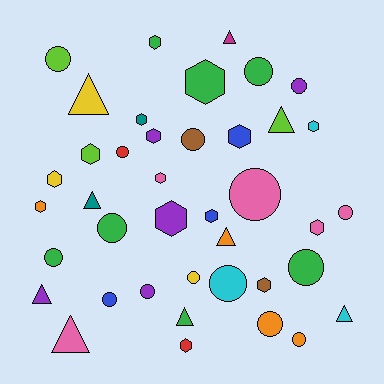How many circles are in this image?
There are 16 circles.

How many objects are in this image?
There are 40 objects.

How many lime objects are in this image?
There are 3 lime objects.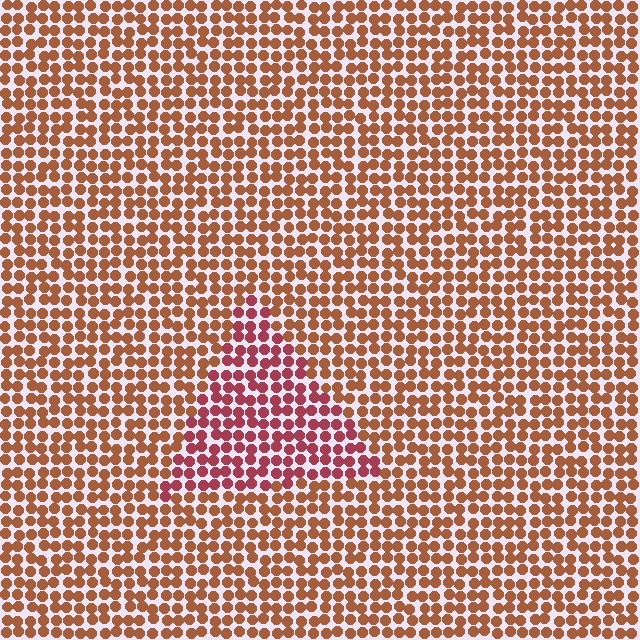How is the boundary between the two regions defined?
The boundary is defined purely by a slight shift in hue (about 32 degrees). Spacing, size, and orientation are identical on both sides.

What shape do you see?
I see a triangle.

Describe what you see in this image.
The image is filled with small brown elements in a uniform arrangement. A triangle-shaped region is visible where the elements are tinted to a slightly different hue, forming a subtle color boundary.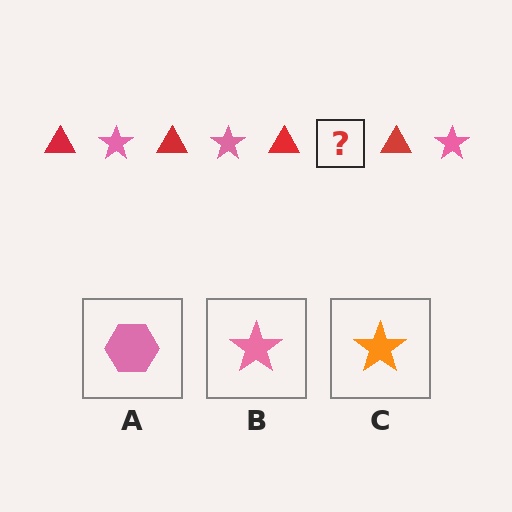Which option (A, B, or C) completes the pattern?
B.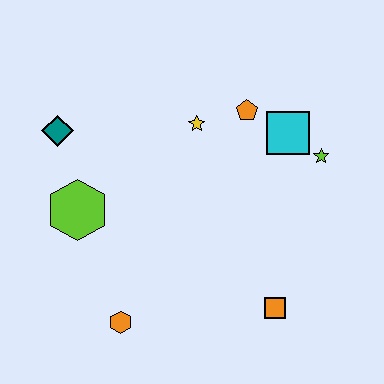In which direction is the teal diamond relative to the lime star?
The teal diamond is to the left of the lime star.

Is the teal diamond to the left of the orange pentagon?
Yes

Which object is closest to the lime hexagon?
The teal diamond is closest to the lime hexagon.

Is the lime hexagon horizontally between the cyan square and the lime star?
No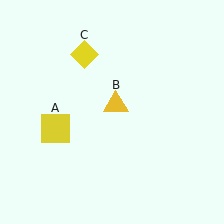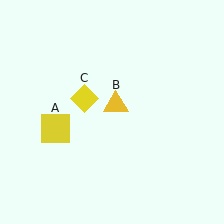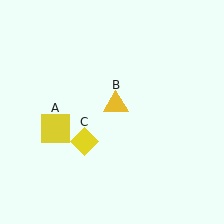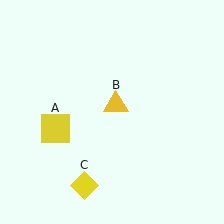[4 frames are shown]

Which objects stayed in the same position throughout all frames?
Yellow square (object A) and yellow triangle (object B) remained stationary.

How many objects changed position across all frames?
1 object changed position: yellow diamond (object C).